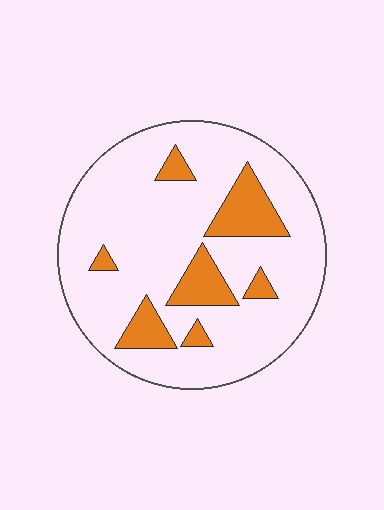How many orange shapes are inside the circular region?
7.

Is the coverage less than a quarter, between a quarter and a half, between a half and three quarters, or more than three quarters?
Less than a quarter.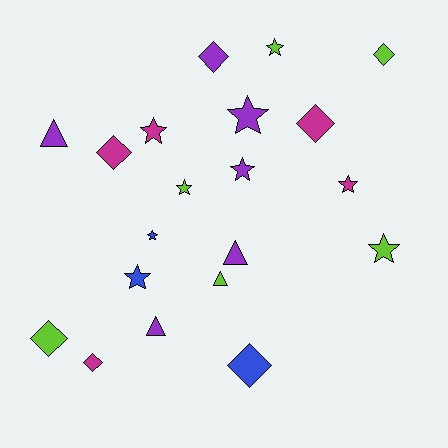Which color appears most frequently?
Lime, with 6 objects.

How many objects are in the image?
There are 20 objects.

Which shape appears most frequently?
Star, with 9 objects.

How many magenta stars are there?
There are 2 magenta stars.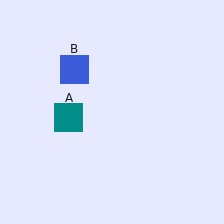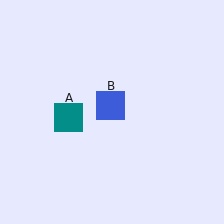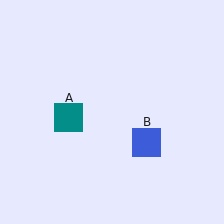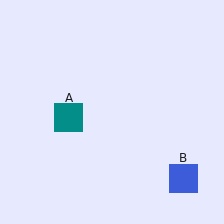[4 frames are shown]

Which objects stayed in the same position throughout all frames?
Teal square (object A) remained stationary.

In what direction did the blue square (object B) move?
The blue square (object B) moved down and to the right.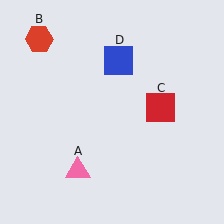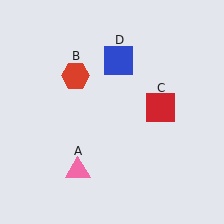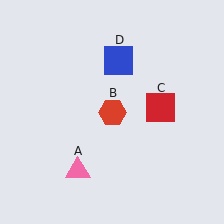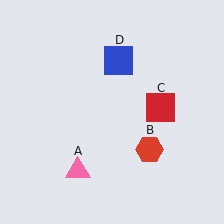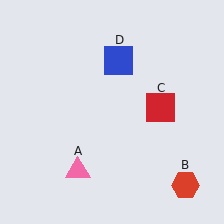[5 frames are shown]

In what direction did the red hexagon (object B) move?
The red hexagon (object B) moved down and to the right.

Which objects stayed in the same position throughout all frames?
Pink triangle (object A) and red square (object C) and blue square (object D) remained stationary.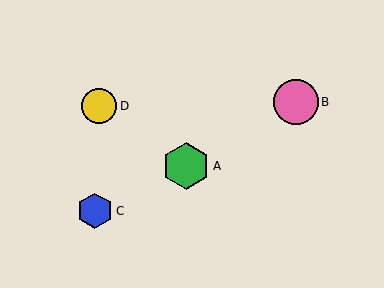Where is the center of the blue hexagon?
The center of the blue hexagon is at (95, 211).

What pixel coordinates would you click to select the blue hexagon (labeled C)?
Click at (95, 211) to select the blue hexagon C.